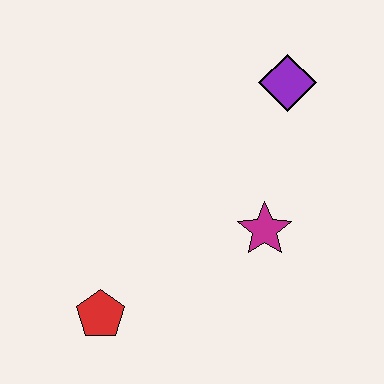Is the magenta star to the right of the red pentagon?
Yes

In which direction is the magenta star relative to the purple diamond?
The magenta star is below the purple diamond.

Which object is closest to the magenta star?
The purple diamond is closest to the magenta star.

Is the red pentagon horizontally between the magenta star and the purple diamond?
No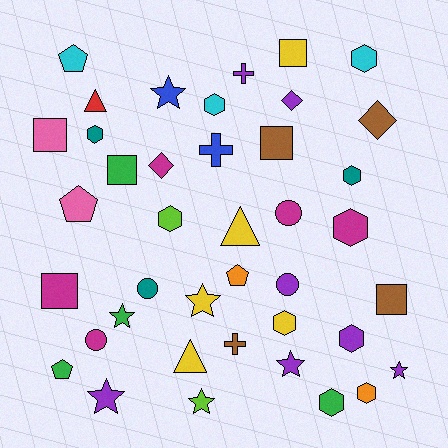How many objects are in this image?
There are 40 objects.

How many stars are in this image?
There are 7 stars.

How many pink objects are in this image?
There are 2 pink objects.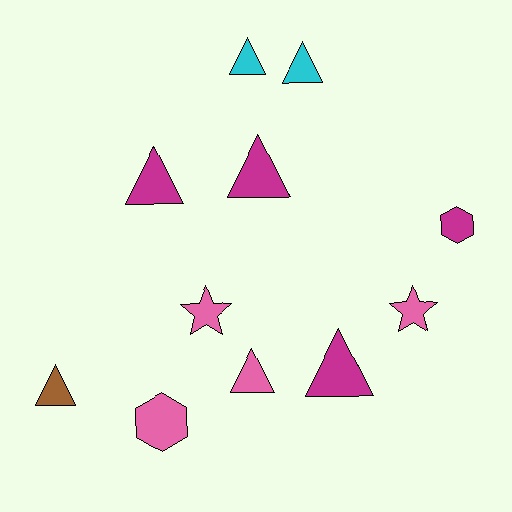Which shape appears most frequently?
Triangle, with 7 objects.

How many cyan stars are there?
There are no cyan stars.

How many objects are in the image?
There are 11 objects.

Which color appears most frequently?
Magenta, with 4 objects.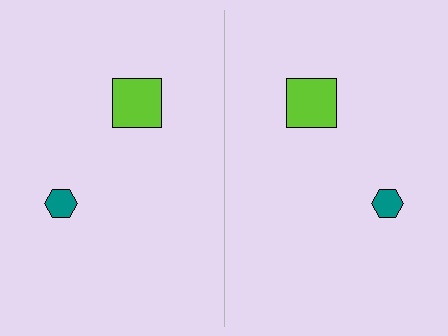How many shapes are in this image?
There are 4 shapes in this image.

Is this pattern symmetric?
Yes, this pattern has bilateral (reflection) symmetry.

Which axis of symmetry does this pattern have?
The pattern has a vertical axis of symmetry running through the center of the image.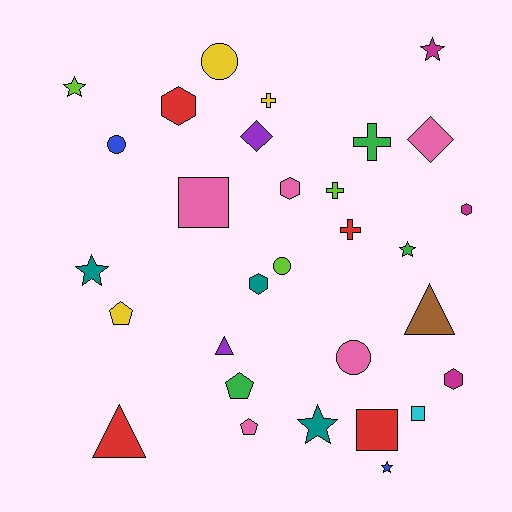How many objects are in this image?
There are 30 objects.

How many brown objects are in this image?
There is 1 brown object.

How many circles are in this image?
There are 4 circles.